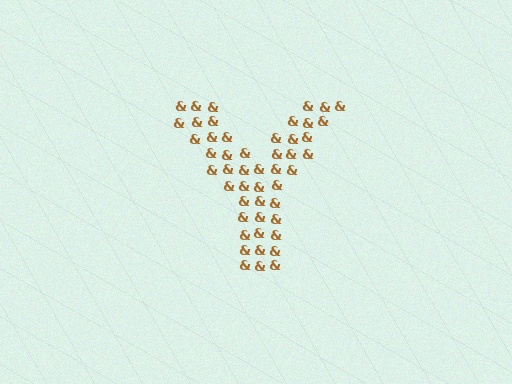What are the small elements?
The small elements are ampersands.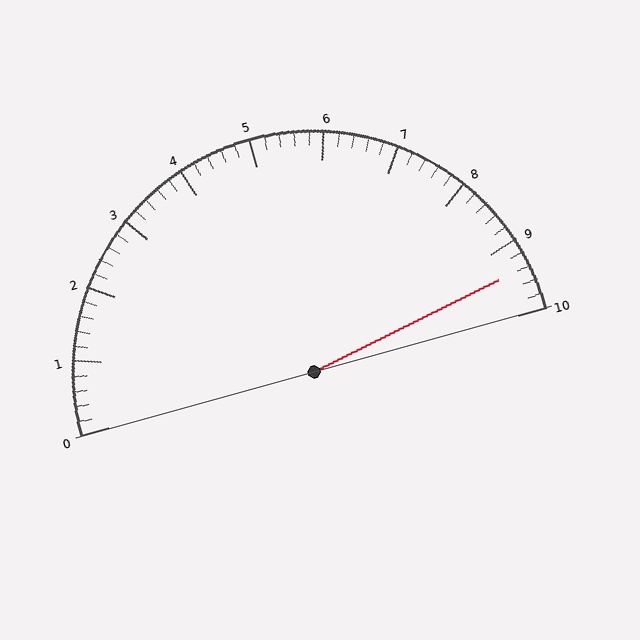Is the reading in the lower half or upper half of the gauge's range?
The reading is in the upper half of the range (0 to 10).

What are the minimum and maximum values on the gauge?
The gauge ranges from 0 to 10.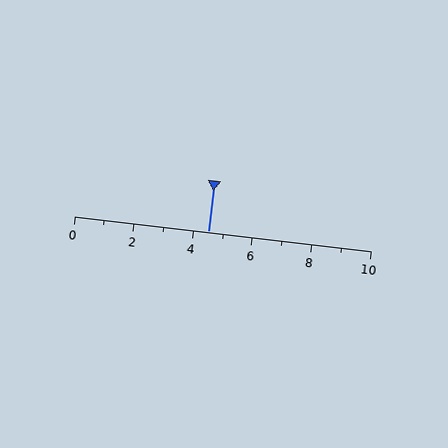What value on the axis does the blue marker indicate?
The marker indicates approximately 4.5.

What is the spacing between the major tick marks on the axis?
The major ticks are spaced 2 apart.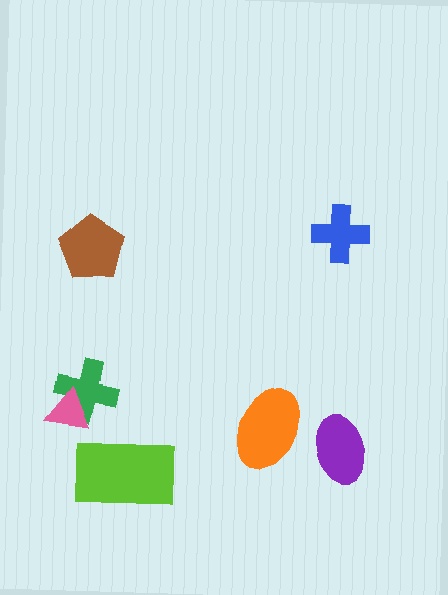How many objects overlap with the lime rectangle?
0 objects overlap with the lime rectangle.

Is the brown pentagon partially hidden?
No, no other shape covers it.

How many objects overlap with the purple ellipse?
0 objects overlap with the purple ellipse.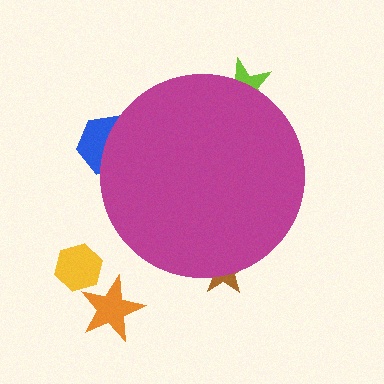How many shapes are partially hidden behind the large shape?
3 shapes are partially hidden.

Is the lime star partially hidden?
Yes, the lime star is partially hidden behind the magenta circle.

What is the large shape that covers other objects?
A magenta circle.